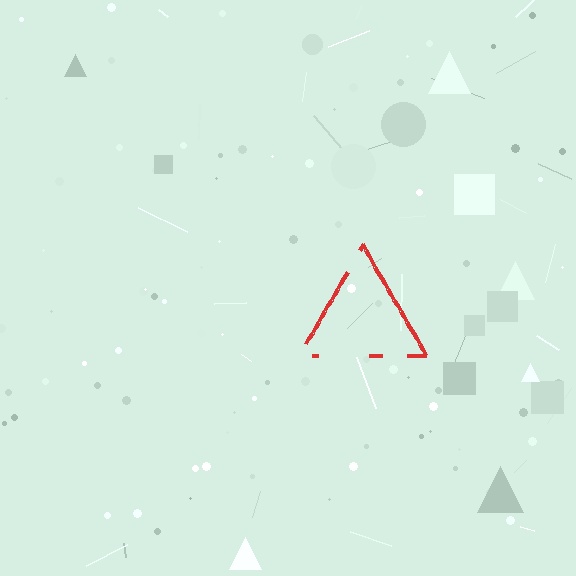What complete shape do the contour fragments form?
The contour fragments form a triangle.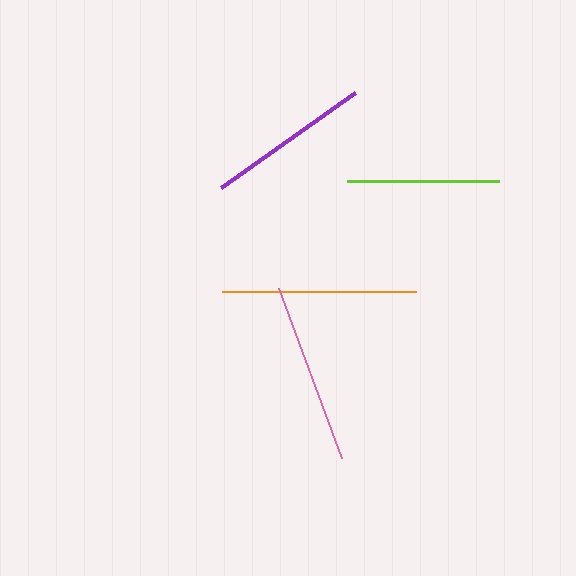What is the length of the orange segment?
The orange segment is approximately 195 pixels long.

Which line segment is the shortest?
The lime line is the shortest at approximately 152 pixels.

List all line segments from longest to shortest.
From longest to shortest: orange, pink, purple, lime.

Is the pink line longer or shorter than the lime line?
The pink line is longer than the lime line.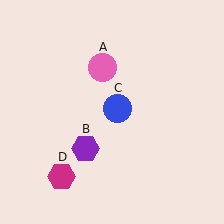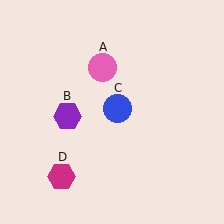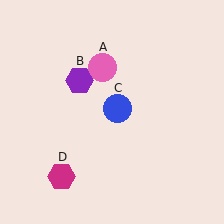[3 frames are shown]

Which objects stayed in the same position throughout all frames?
Pink circle (object A) and blue circle (object C) and magenta hexagon (object D) remained stationary.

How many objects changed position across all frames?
1 object changed position: purple hexagon (object B).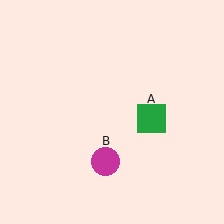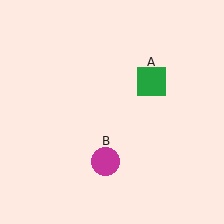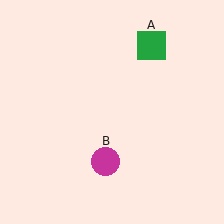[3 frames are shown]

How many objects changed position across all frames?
1 object changed position: green square (object A).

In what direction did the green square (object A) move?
The green square (object A) moved up.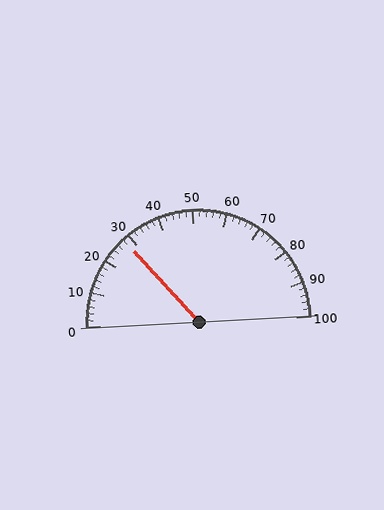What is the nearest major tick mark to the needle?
The nearest major tick mark is 30.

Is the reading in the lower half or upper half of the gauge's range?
The reading is in the lower half of the range (0 to 100).